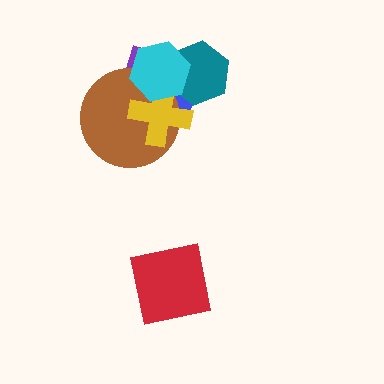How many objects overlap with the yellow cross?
5 objects overlap with the yellow cross.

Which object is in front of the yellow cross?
The cyan hexagon is in front of the yellow cross.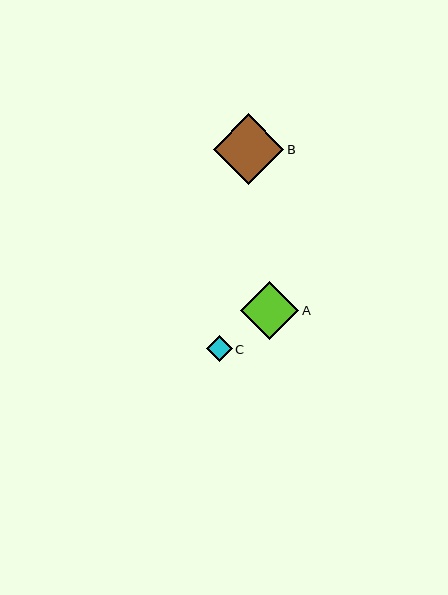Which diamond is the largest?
Diamond B is the largest with a size of approximately 71 pixels.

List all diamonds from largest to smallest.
From largest to smallest: B, A, C.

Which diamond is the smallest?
Diamond C is the smallest with a size of approximately 25 pixels.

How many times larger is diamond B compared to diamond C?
Diamond B is approximately 2.8 times the size of diamond C.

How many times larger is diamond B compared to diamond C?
Diamond B is approximately 2.8 times the size of diamond C.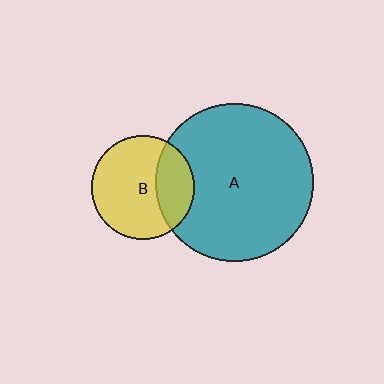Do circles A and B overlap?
Yes.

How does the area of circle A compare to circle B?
Approximately 2.3 times.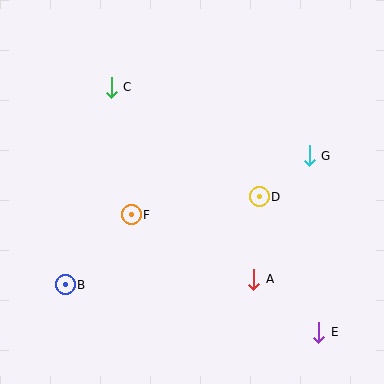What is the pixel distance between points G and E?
The distance between G and E is 176 pixels.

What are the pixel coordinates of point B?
Point B is at (65, 285).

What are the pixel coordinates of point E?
Point E is at (319, 332).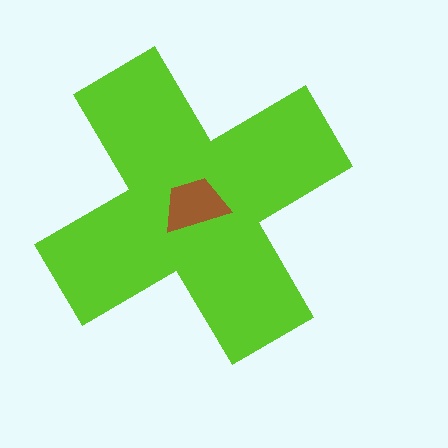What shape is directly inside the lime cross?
The brown trapezoid.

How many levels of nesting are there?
2.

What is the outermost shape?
The lime cross.